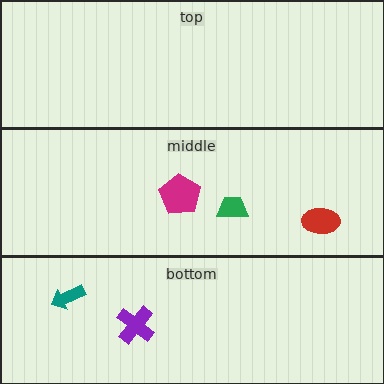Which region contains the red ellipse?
The middle region.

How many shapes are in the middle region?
3.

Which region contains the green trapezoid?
The middle region.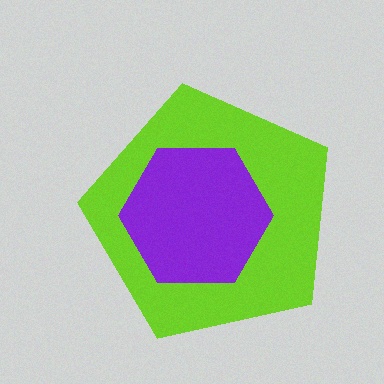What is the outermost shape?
The lime pentagon.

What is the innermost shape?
The purple hexagon.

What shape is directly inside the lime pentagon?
The purple hexagon.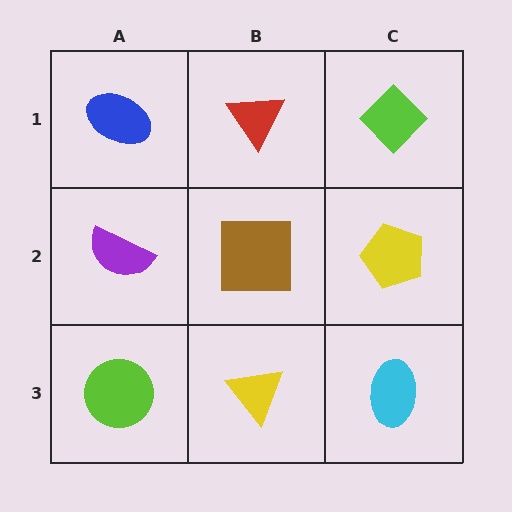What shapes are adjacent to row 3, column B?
A brown square (row 2, column B), a lime circle (row 3, column A), a cyan ellipse (row 3, column C).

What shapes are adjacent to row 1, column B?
A brown square (row 2, column B), a blue ellipse (row 1, column A), a lime diamond (row 1, column C).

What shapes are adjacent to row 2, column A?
A blue ellipse (row 1, column A), a lime circle (row 3, column A), a brown square (row 2, column B).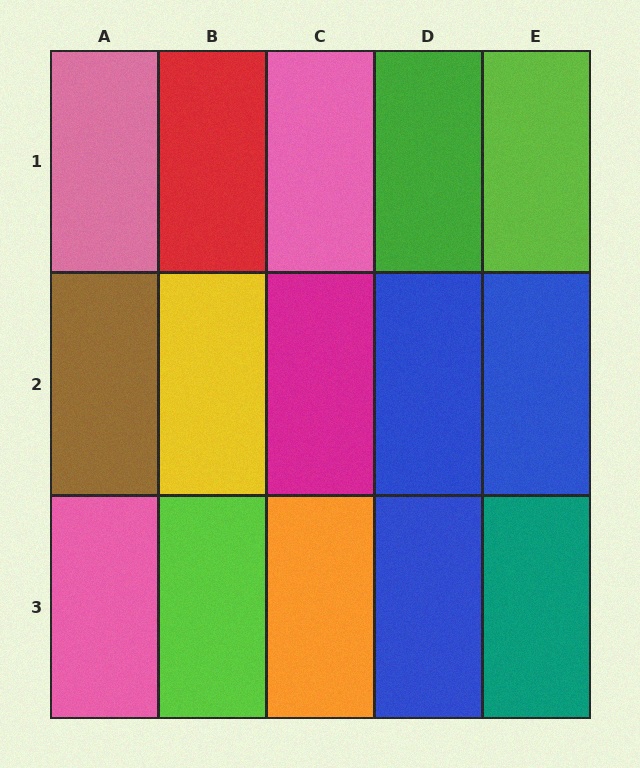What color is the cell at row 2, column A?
Brown.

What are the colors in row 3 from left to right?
Pink, lime, orange, blue, teal.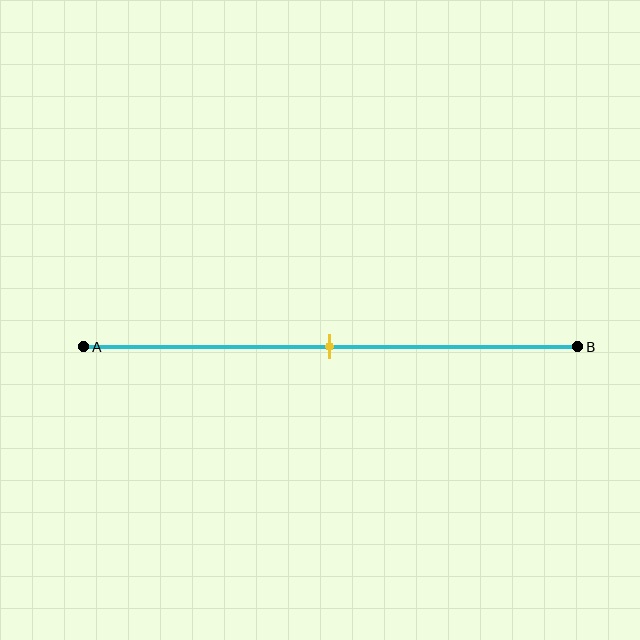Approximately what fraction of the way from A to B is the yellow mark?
The yellow mark is approximately 50% of the way from A to B.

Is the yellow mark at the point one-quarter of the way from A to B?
No, the mark is at about 50% from A, not at the 25% one-quarter point.